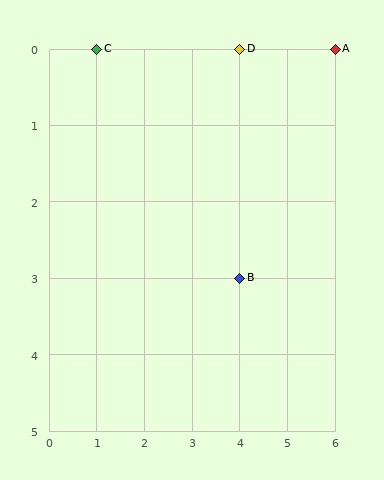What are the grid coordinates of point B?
Point B is at grid coordinates (4, 3).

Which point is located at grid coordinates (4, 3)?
Point B is at (4, 3).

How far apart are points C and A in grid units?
Points C and A are 5 columns apart.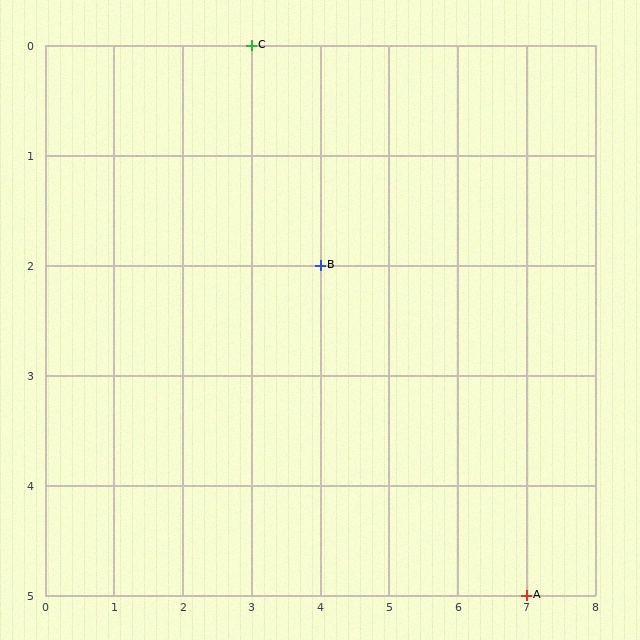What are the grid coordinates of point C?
Point C is at grid coordinates (3, 0).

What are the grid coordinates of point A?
Point A is at grid coordinates (7, 5).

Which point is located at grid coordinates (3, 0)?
Point C is at (3, 0).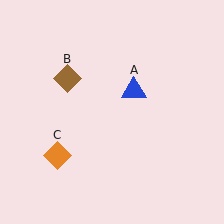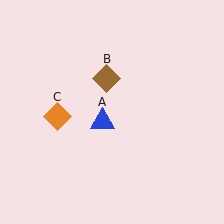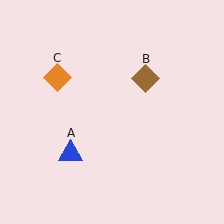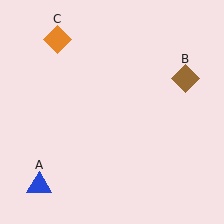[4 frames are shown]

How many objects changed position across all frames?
3 objects changed position: blue triangle (object A), brown diamond (object B), orange diamond (object C).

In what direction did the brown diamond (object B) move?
The brown diamond (object B) moved right.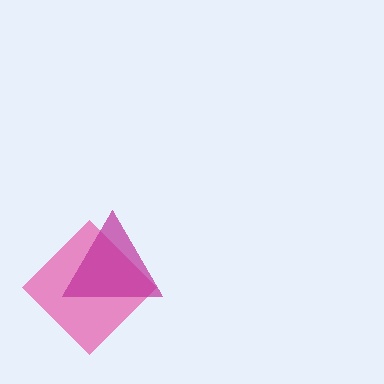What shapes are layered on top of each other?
The layered shapes are: a pink diamond, a magenta triangle.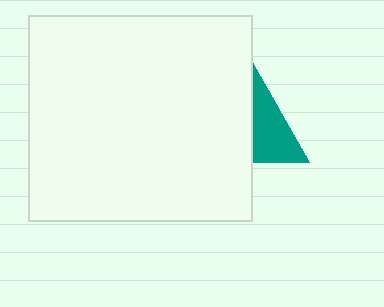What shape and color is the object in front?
The object in front is a white rectangle.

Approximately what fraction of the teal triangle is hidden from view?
Roughly 52% of the teal triangle is hidden behind the white rectangle.